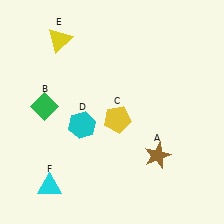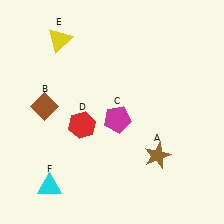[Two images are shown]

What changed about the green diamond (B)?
In Image 1, B is green. In Image 2, it changed to brown.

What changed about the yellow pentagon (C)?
In Image 1, C is yellow. In Image 2, it changed to magenta.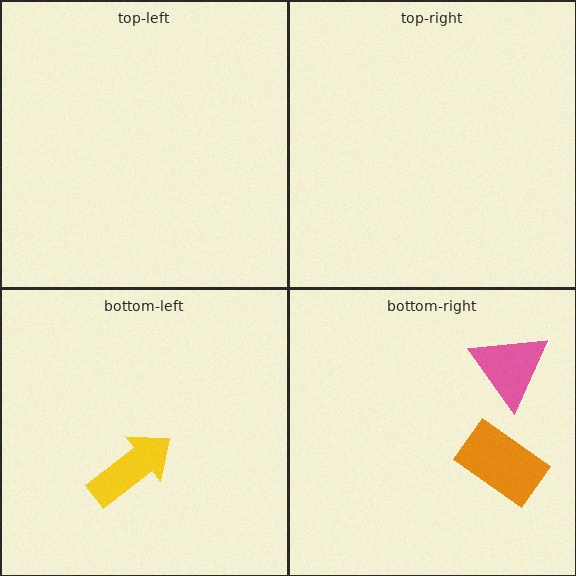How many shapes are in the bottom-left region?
1.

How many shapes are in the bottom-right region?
2.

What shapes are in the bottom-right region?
The orange rectangle, the pink triangle.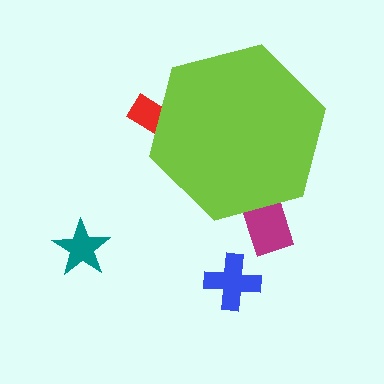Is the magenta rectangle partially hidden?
Yes, the magenta rectangle is partially hidden behind the lime hexagon.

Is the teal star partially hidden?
No, the teal star is fully visible.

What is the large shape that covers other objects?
A lime hexagon.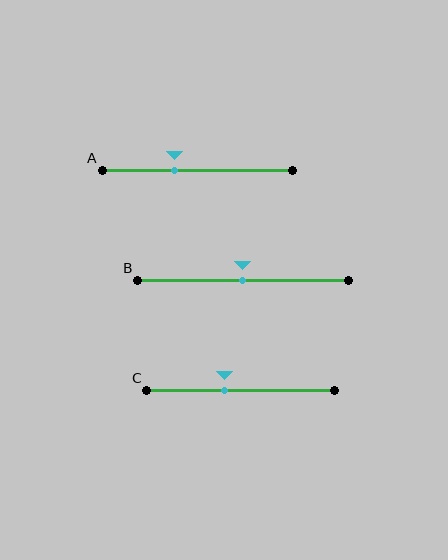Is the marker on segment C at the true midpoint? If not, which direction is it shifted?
No, the marker on segment C is shifted to the left by about 9% of the segment length.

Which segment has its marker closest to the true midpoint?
Segment B has its marker closest to the true midpoint.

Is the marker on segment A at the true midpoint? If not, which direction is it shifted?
No, the marker on segment A is shifted to the left by about 12% of the segment length.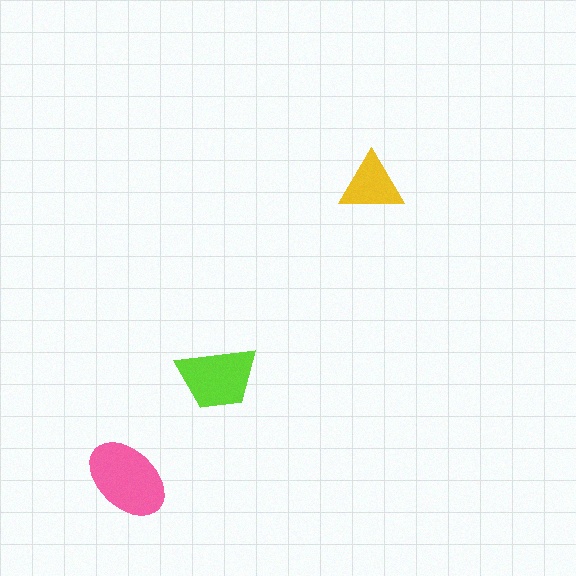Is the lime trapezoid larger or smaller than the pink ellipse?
Smaller.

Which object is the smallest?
The yellow triangle.